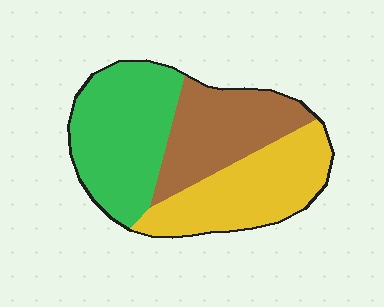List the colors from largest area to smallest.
From largest to smallest: green, yellow, brown.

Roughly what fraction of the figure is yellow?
Yellow takes up about one third (1/3) of the figure.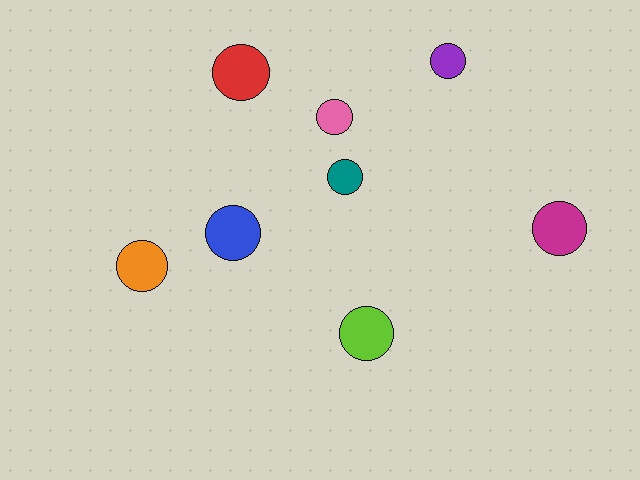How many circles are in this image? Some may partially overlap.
There are 8 circles.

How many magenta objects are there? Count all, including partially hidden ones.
There is 1 magenta object.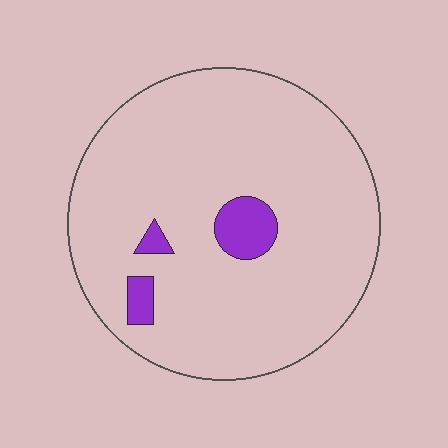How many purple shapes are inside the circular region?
3.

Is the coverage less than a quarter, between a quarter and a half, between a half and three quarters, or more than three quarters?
Less than a quarter.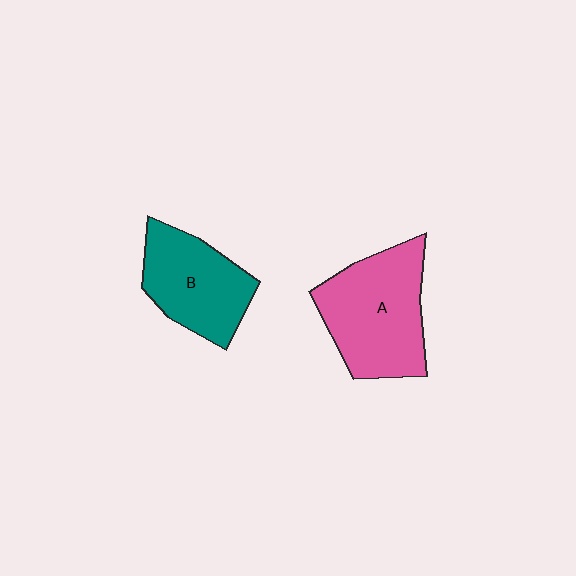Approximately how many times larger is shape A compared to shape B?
Approximately 1.3 times.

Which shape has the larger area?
Shape A (pink).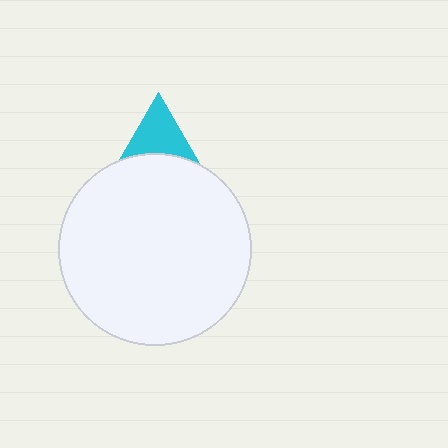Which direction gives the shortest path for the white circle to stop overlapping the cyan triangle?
Moving down gives the shortest separation.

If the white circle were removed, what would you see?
You would see the complete cyan triangle.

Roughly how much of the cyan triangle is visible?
A small part of it is visible (roughly 34%).